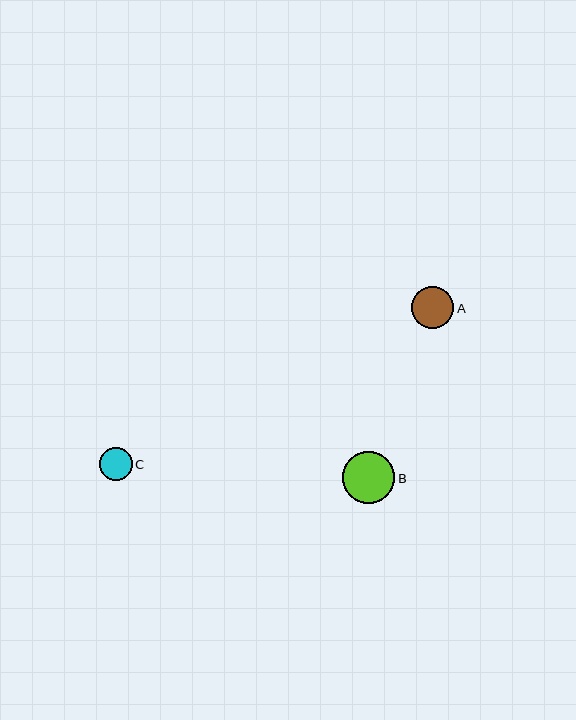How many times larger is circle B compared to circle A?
Circle B is approximately 1.2 times the size of circle A.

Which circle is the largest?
Circle B is the largest with a size of approximately 52 pixels.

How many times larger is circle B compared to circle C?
Circle B is approximately 1.6 times the size of circle C.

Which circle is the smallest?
Circle C is the smallest with a size of approximately 33 pixels.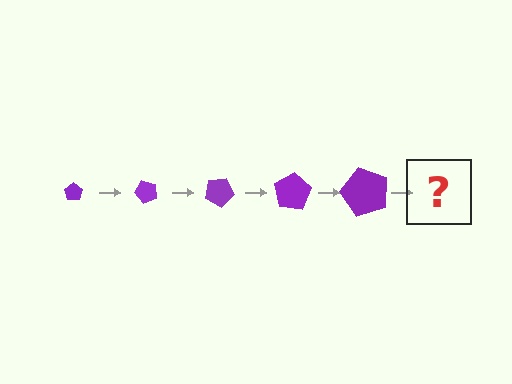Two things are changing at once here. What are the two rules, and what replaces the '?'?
The two rules are that the pentagon grows larger each step and it rotates 50 degrees each step. The '?' should be a pentagon, larger than the previous one and rotated 250 degrees from the start.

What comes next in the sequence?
The next element should be a pentagon, larger than the previous one and rotated 250 degrees from the start.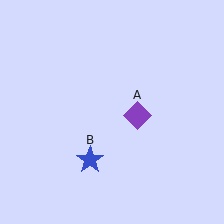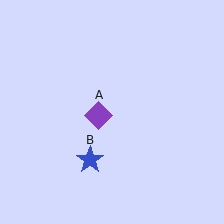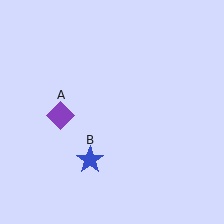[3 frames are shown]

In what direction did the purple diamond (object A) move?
The purple diamond (object A) moved left.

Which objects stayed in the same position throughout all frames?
Blue star (object B) remained stationary.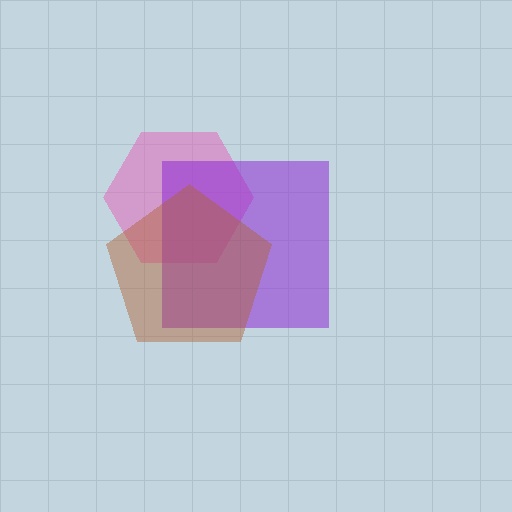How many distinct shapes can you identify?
There are 3 distinct shapes: a pink hexagon, a purple square, a brown pentagon.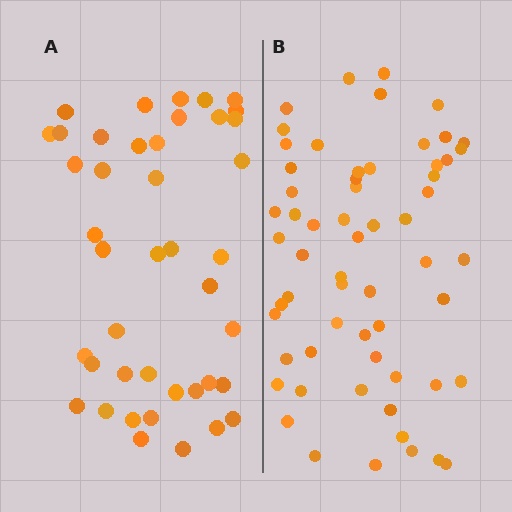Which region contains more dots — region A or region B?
Region B (the right region) has more dots.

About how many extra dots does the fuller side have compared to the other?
Region B has approximately 20 more dots than region A.